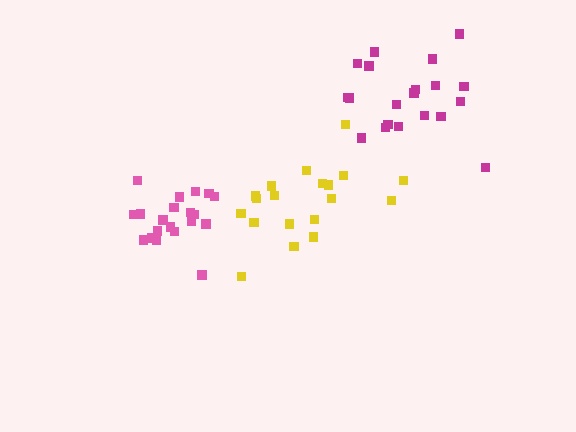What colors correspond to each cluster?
The clusters are colored: pink, magenta, yellow.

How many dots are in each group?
Group 1: 20 dots, Group 2: 20 dots, Group 3: 19 dots (59 total).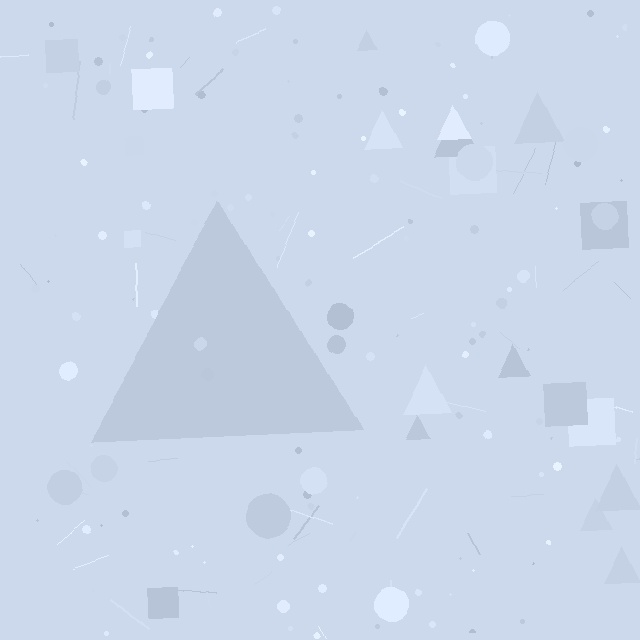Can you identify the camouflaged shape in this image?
The camouflaged shape is a triangle.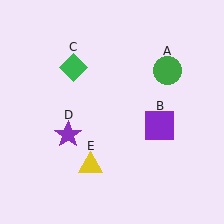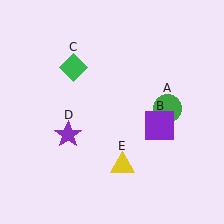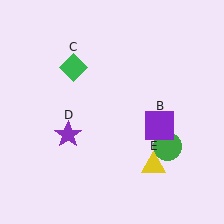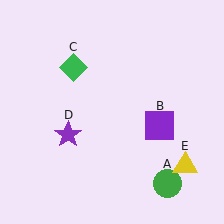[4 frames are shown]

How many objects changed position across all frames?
2 objects changed position: green circle (object A), yellow triangle (object E).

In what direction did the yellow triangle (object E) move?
The yellow triangle (object E) moved right.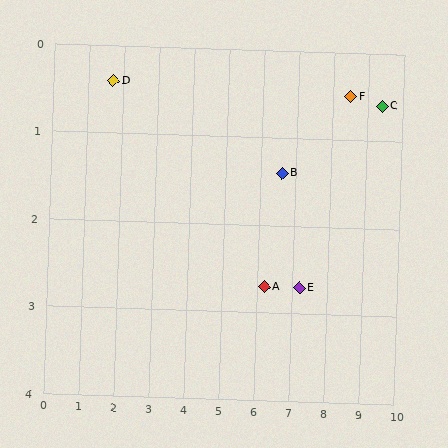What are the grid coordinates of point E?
Point E is at approximately (7.2, 2.7).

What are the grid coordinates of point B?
Point B is at approximately (6.6, 1.4).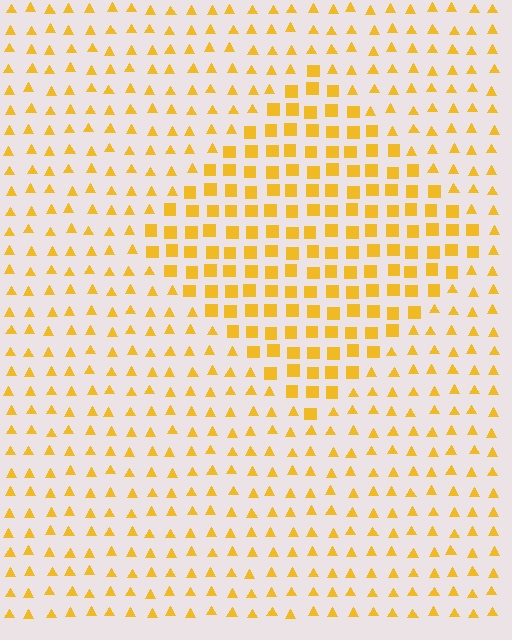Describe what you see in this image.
The image is filled with small yellow elements arranged in a uniform grid. A diamond-shaped region contains squares, while the surrounding area contains triangles. The boundary is defined purely by the change in element shape.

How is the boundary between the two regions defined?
The boundary is defined by a change in element shape: squares inside vs. triangles outside. All elements share the same color and spacing.